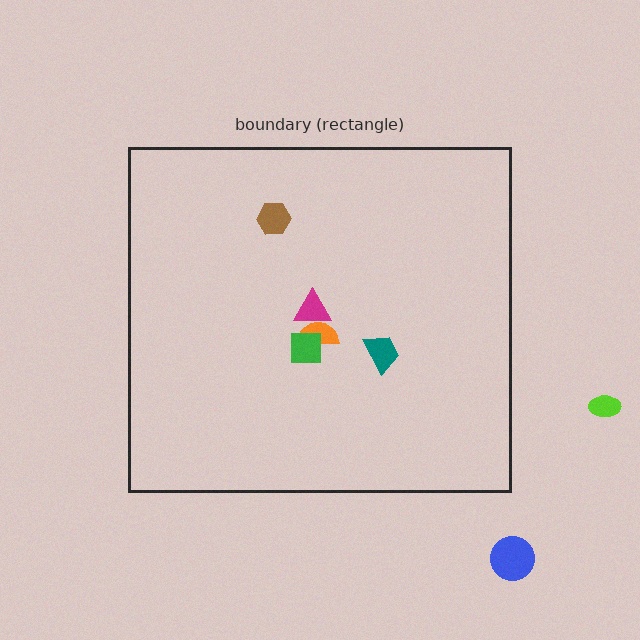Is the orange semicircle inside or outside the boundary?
Inside.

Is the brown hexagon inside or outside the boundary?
Inside.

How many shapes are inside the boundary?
5 inside, 2 outside.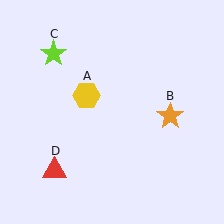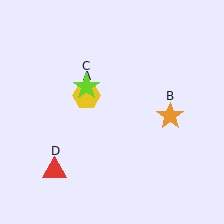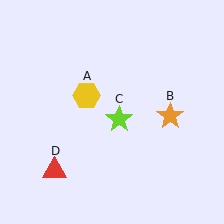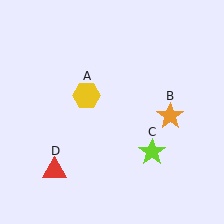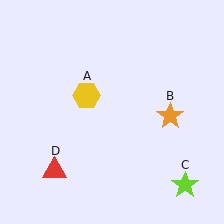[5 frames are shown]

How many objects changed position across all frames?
1 object changed position: lime star (object C).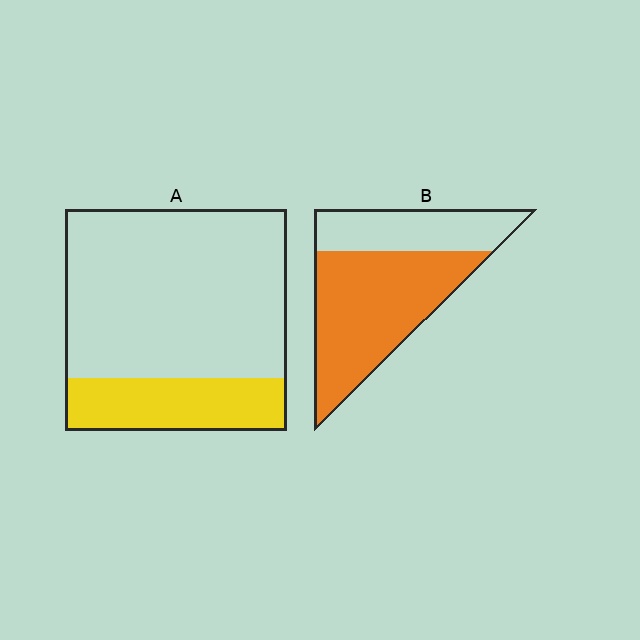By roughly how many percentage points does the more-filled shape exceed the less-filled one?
By roughly 40 percentage points (B over A).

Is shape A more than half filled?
No.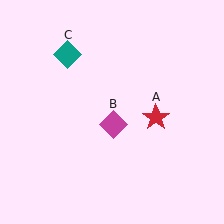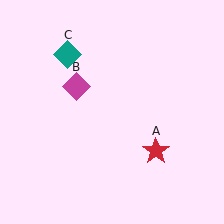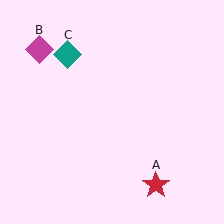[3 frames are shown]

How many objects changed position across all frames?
2 objects changed position: red star (object A), magenta diamond (object B).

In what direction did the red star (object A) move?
The red star (object A) moved down.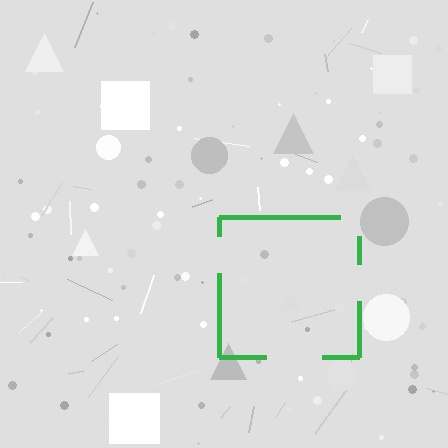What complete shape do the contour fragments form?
The contour fragments form a square.